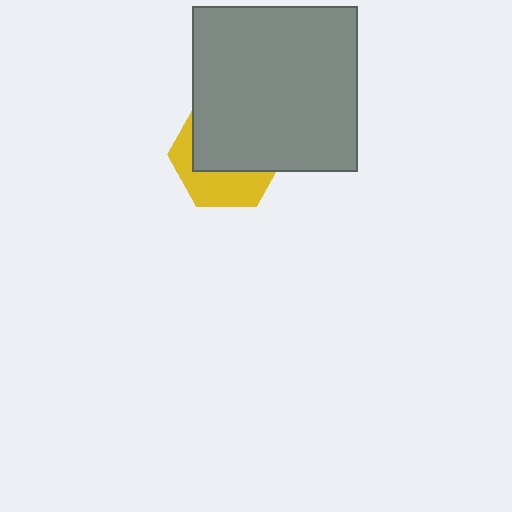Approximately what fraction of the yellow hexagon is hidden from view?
Roughly 60% of the yellow hexagon is hidden behind the gray square.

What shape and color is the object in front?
The object in front is a gray square.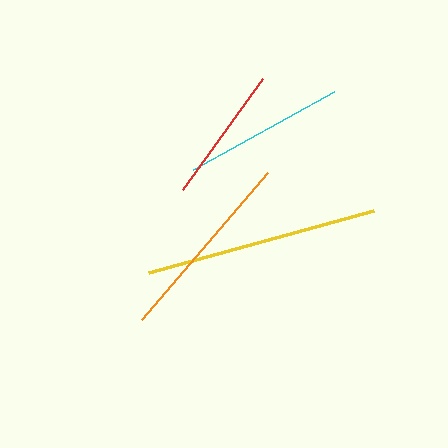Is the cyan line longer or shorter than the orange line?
The orange line is longer than the cyan line.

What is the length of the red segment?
The red segment is approximately 136 pixels long.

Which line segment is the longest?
The yellow line is the longest at approximately 233 pixels.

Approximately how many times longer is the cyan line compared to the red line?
The cyan line is approximately 1.2 times the length of the red line.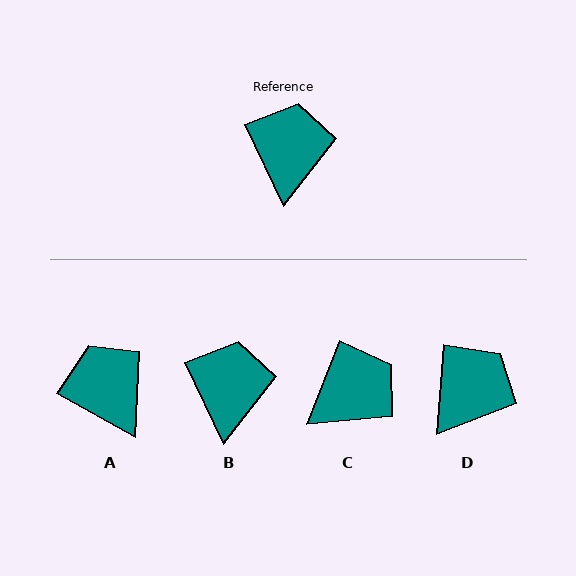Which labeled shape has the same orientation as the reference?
B.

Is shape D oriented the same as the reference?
No, it is off by about 30 degrees.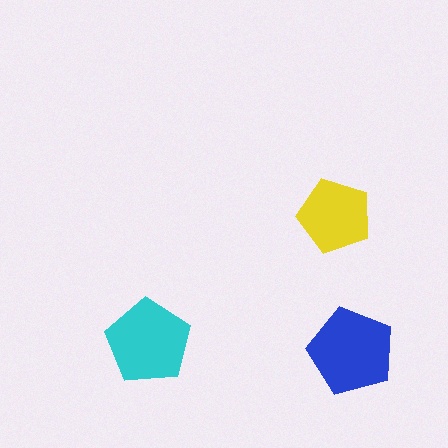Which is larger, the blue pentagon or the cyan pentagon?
The blue one.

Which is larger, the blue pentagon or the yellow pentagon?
The blue one.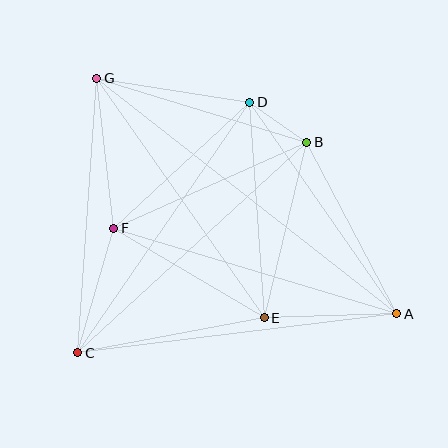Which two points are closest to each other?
Points B and D are closest to each other.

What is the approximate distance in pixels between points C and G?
The distance between C and G is approximately 275 pixels.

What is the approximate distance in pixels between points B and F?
The distance between B and F is approximately 211 pixels.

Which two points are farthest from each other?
Points A and G are farthest from each other.